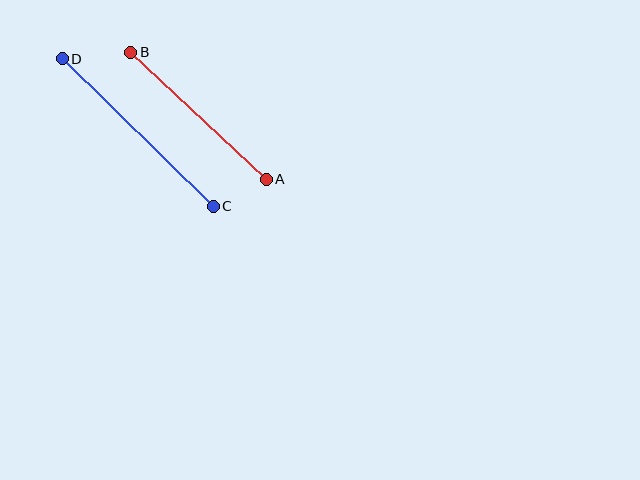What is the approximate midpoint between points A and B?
The midpoint is at approximately (199, 116) pixels.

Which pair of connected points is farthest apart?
Points C and D are farthest apart.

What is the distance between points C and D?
The distance is approximately 211 pixels.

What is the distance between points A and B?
The distance is approximately 186 pixels.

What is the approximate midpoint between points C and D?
The midpoint is at approximately (138, 133) pixels.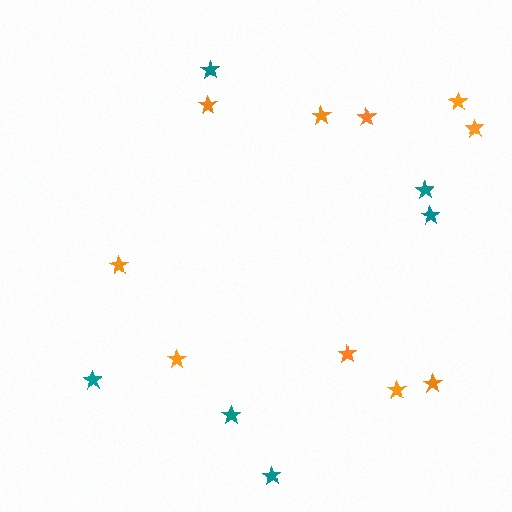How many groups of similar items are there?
There are 2 groups: one group of orange stars (10) and one group of teal stars (6).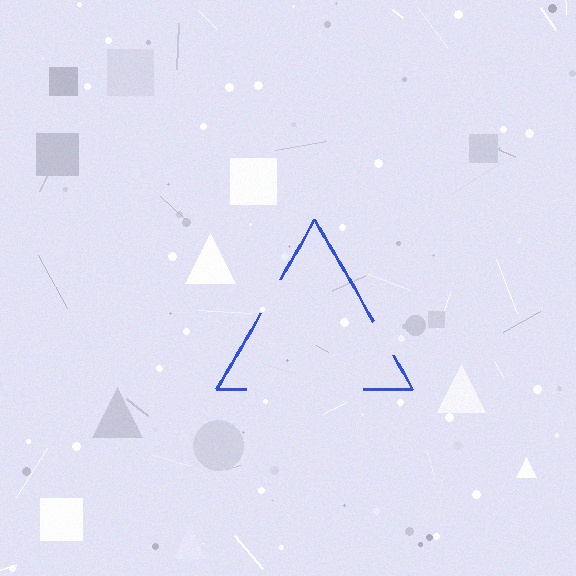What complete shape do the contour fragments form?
The contour fragments form a triangle.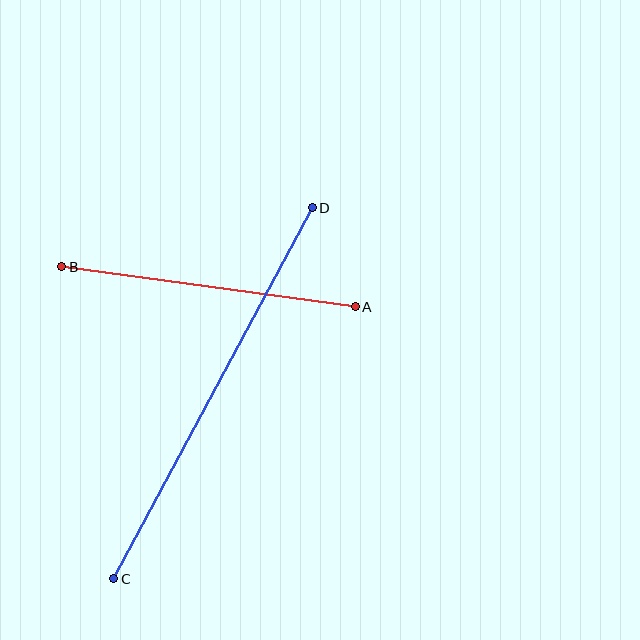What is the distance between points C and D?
The distance is approximately 421 pixels.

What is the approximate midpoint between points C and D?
The midpoint is at approximately (213, 393) pixels.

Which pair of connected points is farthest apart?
Points C and D are farthest apart.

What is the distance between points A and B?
The distance is approximately 296 pixels.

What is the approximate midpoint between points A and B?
The midpoint is at approximately (208, 287) pixels.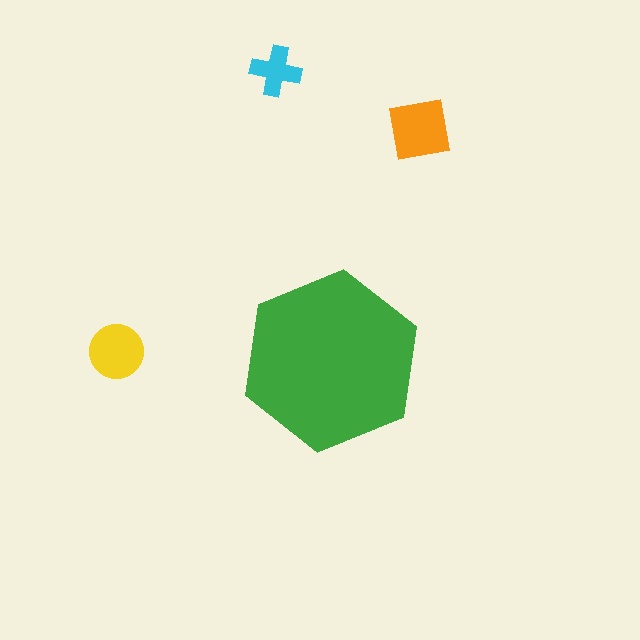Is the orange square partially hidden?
No, the orange square is fully visible.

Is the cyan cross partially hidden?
No, the cyan cross is fully visible.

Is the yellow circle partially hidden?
No, the yellow circle is fully visible.